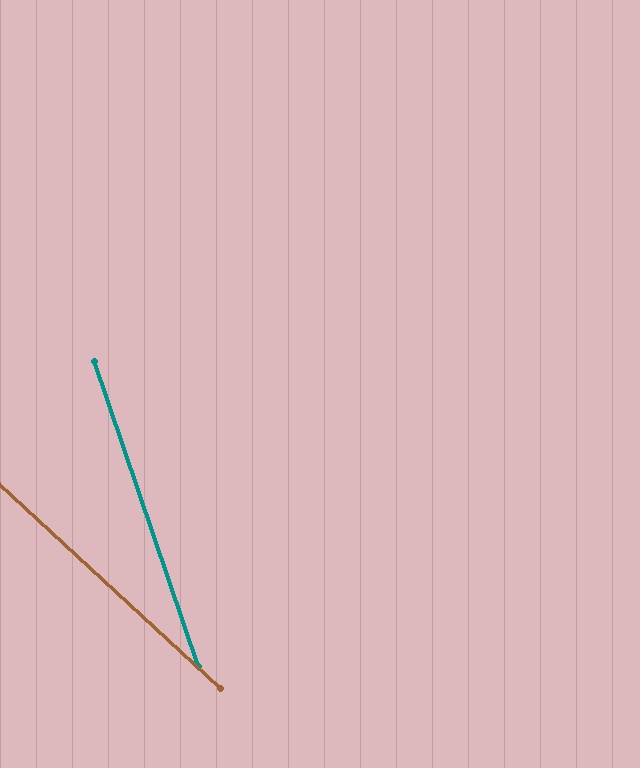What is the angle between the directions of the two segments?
Approximately 29 degrees.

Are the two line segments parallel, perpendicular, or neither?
Neither parallel nor perpendicular — they differ by about 29°.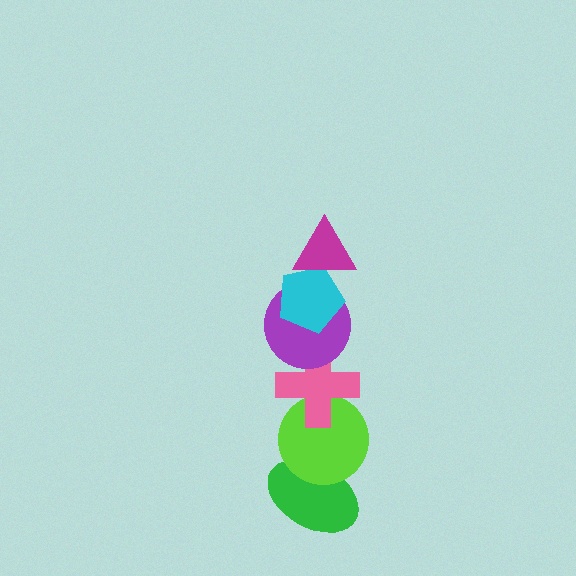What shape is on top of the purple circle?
The cyan pentagon is on top of the purple circle.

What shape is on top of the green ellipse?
The lime circle is on top of the green ellipse.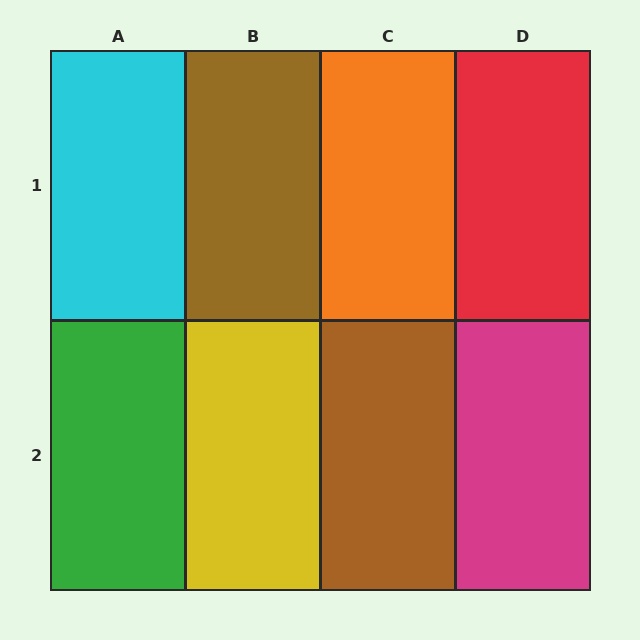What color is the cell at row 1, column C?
Orange.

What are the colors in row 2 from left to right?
Green, yellow, brown, magenta.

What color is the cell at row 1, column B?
Brown.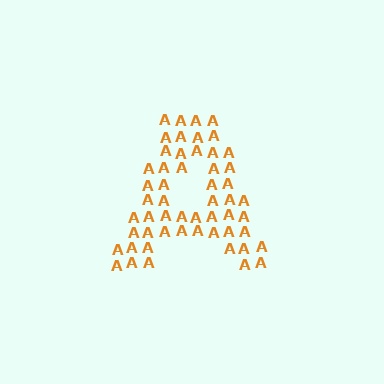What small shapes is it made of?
It is made of small letter A's.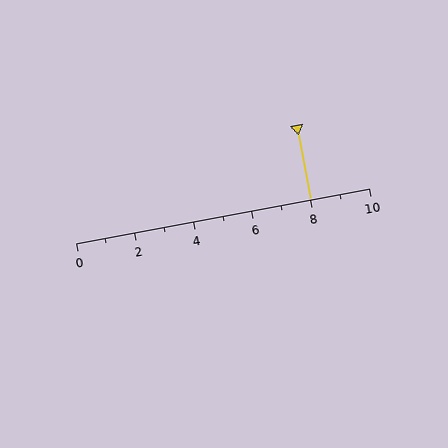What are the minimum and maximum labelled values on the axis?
The axis runs from 0 to 10.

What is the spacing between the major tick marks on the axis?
The major ticks are spaced 2 apart.